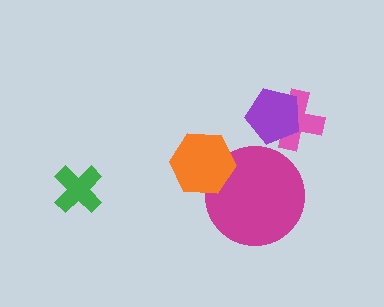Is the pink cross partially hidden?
Yes, it is partially covered by another shape.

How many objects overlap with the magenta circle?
1 object overlaps with the magenta circle.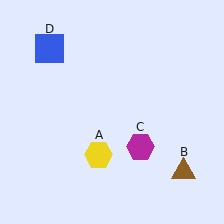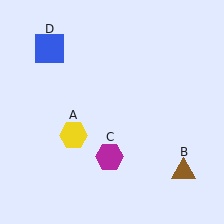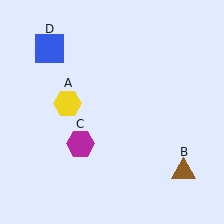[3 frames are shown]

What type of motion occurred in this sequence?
The yellow hexagon (object A), magenta hexagon (object C) rotated clockwise around the center of the scene.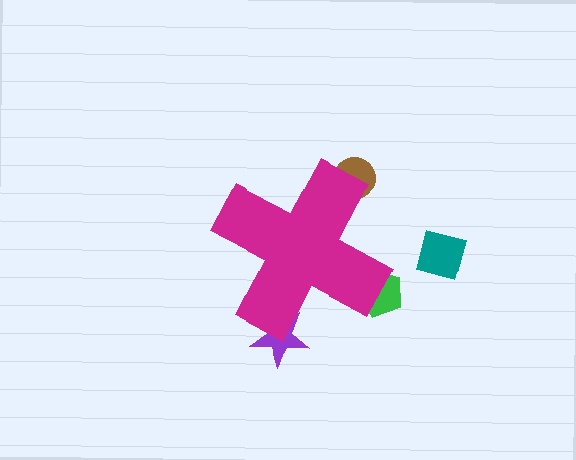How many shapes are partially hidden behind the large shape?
3 shapes are partially hidden.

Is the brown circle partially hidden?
Yes, the brown circle is partially hidden behind the magenta cross.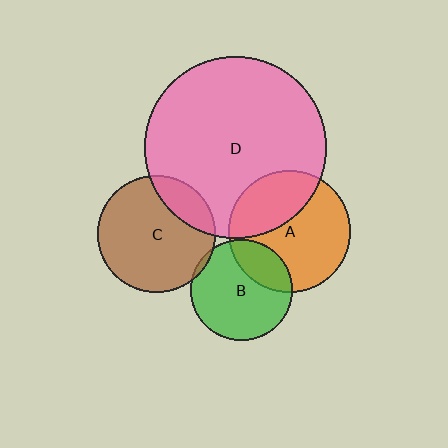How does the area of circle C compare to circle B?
Approximately 1.3 times.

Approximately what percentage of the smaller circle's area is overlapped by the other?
Approximately 35%.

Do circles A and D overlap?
Yes.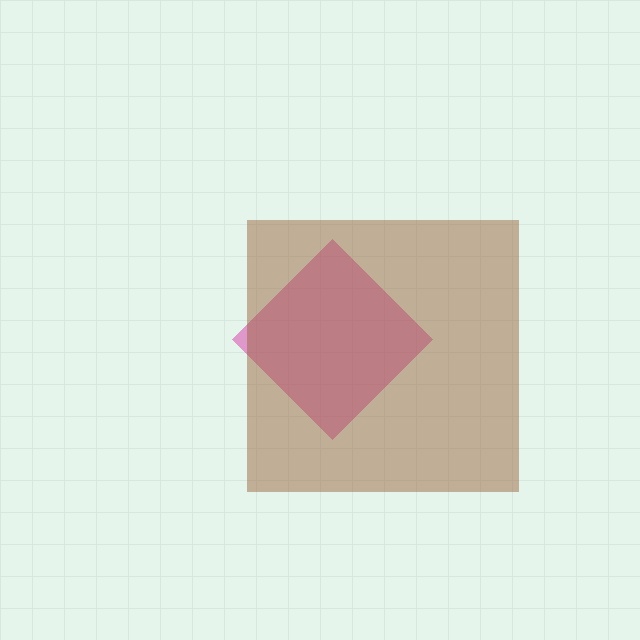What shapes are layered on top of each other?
The layered shapes are: a magenta diamond, a brown square.